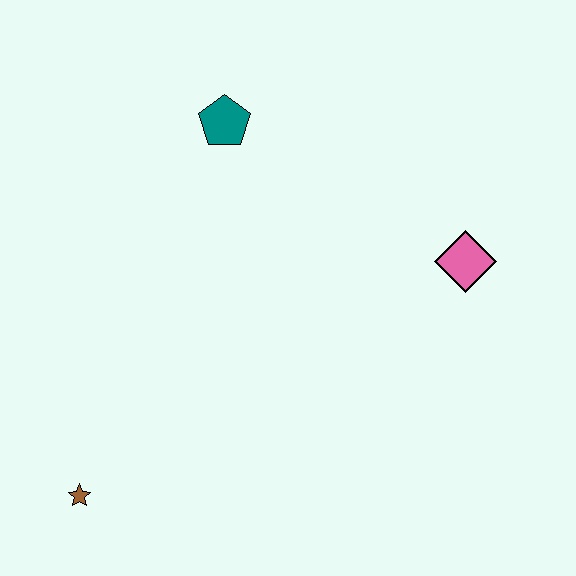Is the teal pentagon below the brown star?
No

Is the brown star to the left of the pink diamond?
Yes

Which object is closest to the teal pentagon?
The pink diamond is closest to the teal pentagon.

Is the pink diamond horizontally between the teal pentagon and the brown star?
No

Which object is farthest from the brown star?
The pink diamond is farthest from the brown star.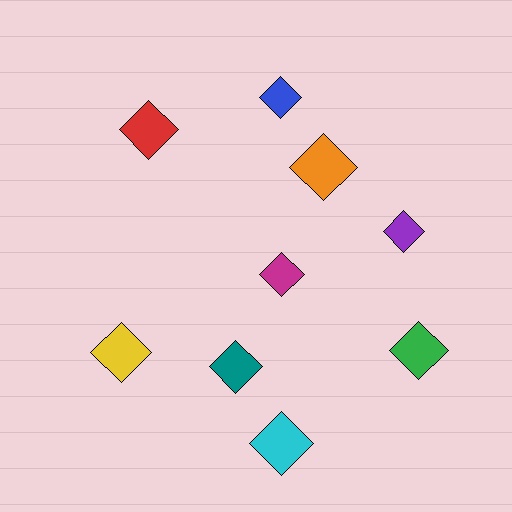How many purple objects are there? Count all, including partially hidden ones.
There is 1 purple object.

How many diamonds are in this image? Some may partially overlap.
There are 9 diamonds.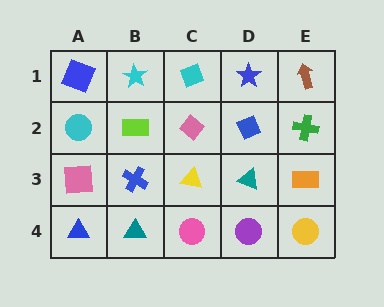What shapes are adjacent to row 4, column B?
A blue cross (row 3, column B), a blue triangle (row 4, column A), a pink circle (row 4, column C).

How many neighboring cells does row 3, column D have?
4.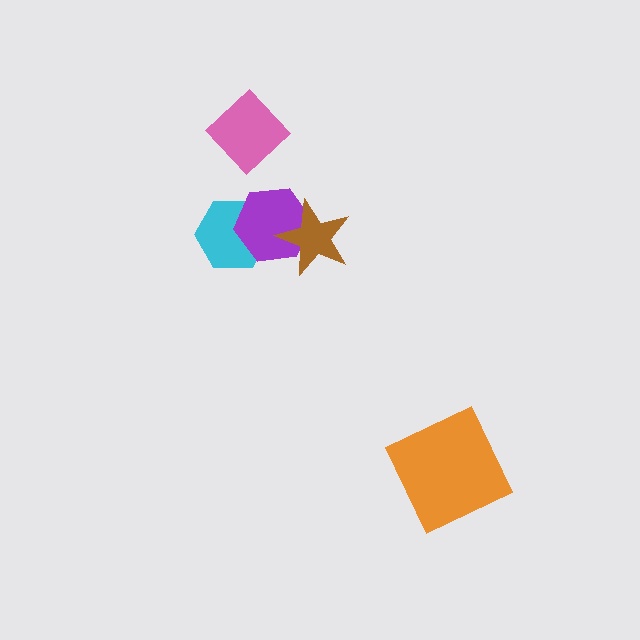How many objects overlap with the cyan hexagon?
1 object overlaps with the cyan hexagon.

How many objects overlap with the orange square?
0 objects overlap with the orange square.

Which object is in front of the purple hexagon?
The brown star is in front of the purple hexagon.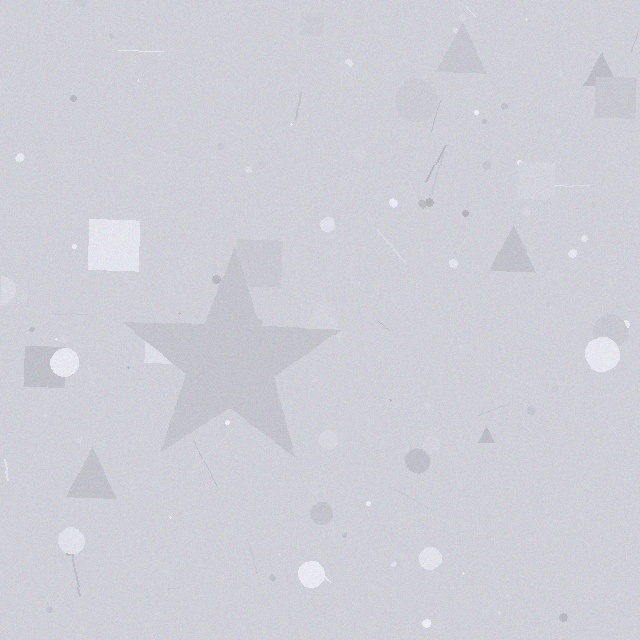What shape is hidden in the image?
A star is hidden in the image.